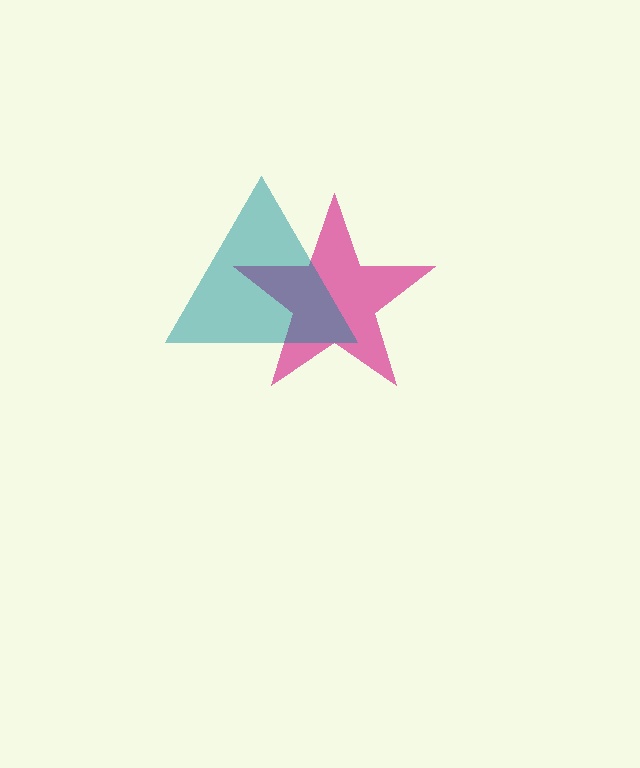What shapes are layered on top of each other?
The layered shapes are: a magenta star, a teal triangle.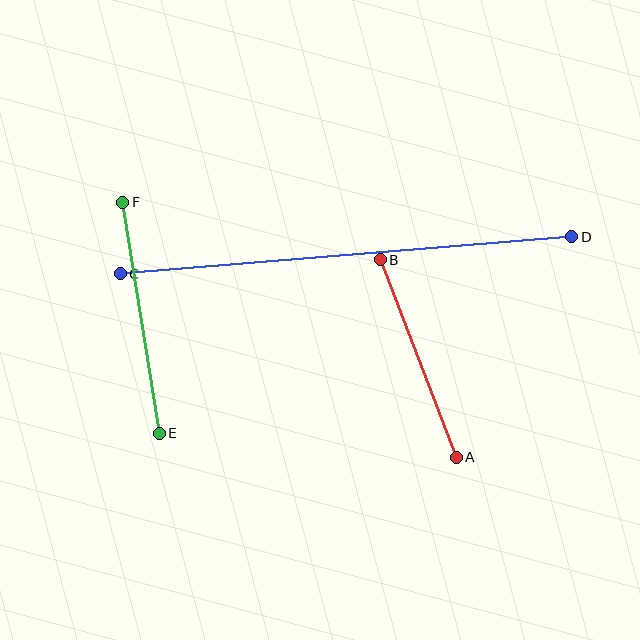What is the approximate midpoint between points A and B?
The midpoint is at approximately (418, 359) pixels.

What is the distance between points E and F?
The distance is approximately 234 pixels.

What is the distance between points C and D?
The distance is approximately 453 pixels.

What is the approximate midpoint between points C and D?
The midpoint is at approximately (346, 255) pixels.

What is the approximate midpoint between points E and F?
The midpoint is at approximately (141, 318) pixels.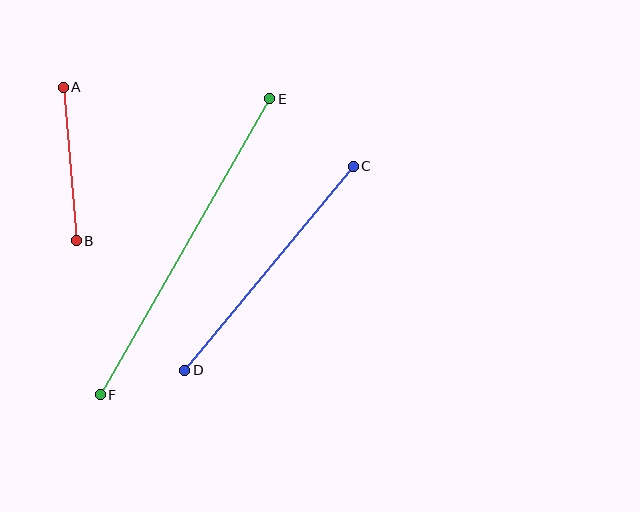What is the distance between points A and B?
The distance is approximately 154 pixels.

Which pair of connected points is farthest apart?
Points E and F are farthest apart.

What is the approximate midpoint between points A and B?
The midpoint is at approximately (70, 164) pixels.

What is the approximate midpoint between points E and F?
The midpoint is at approximately (185, 247) pixels.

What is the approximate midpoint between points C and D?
The midpoint is at approximately (269, 268) pixels.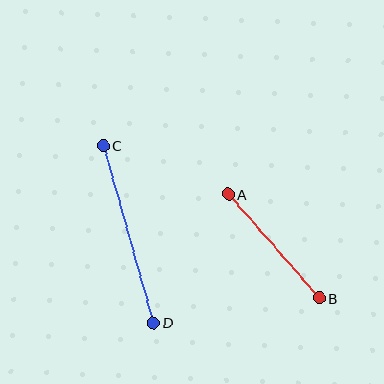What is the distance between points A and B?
The distance is approximately 138 pixels.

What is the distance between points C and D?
The distance is approximately 185 pixels.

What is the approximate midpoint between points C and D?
The midpoint is at approximately (128, 234) pixels.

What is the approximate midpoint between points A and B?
The midpoint is at approximately (274, 246) pixels.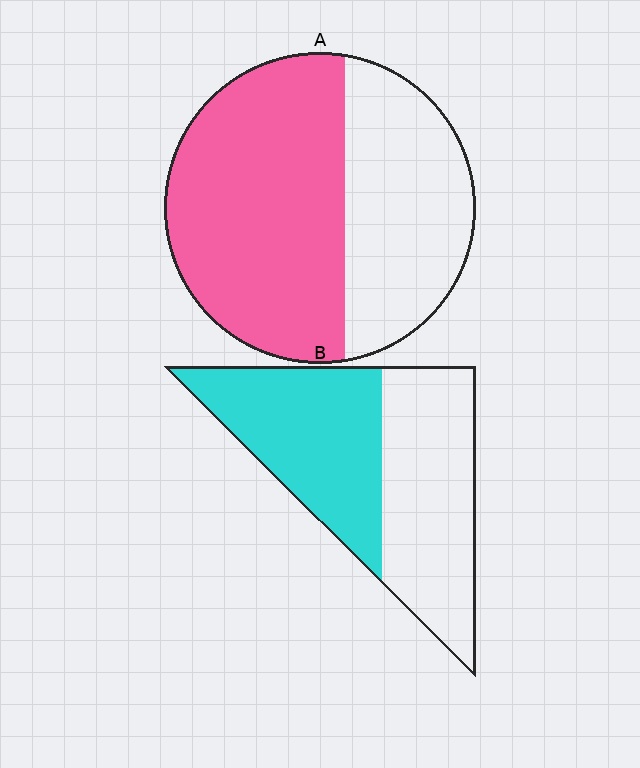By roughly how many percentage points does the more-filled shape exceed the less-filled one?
By roughly 10 percentage points (A over B).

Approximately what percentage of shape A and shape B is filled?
A is approximately 60% and B is approximately 50%.